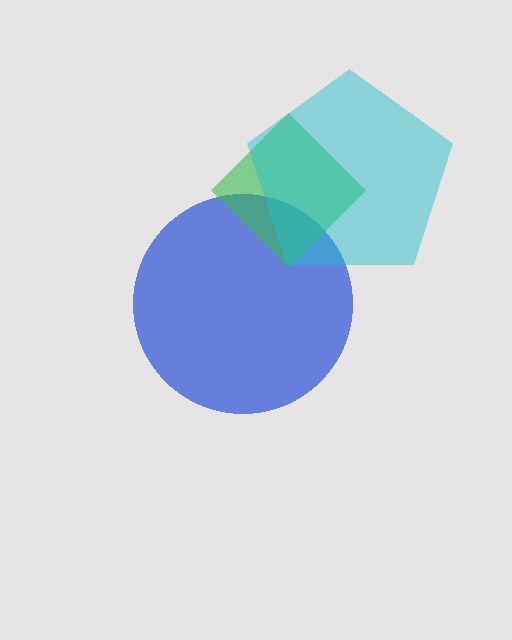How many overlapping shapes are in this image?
There are 3 overlapping shapes in the image.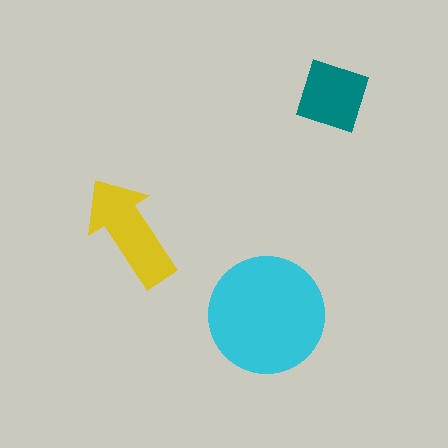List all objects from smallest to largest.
The teal diamond, the yellow arrow, the cyan circle.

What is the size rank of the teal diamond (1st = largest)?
3rd.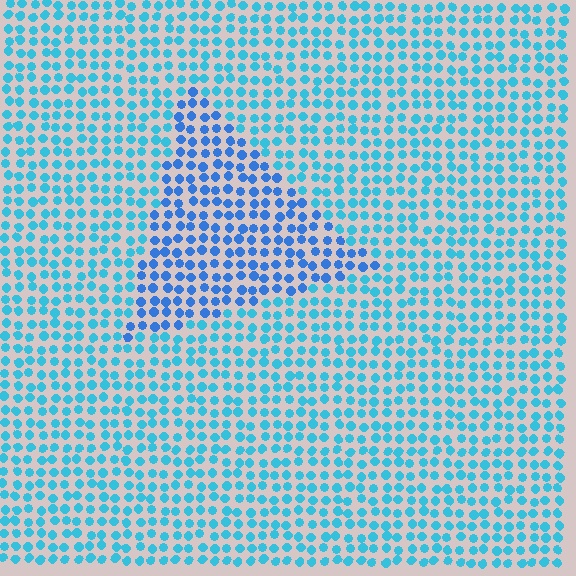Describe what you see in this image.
The image is filled with small cyan elements in a uniform arrangement. A triangle-shaped region is visible where the elements are tinted to a slightly different hue, forming a subtle color boundary.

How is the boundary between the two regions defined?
The boundary is defined purely by a slight shift in hue (about 26 degrees). Spacing, size, and orientation are identical on both sides.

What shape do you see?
I see a triangle.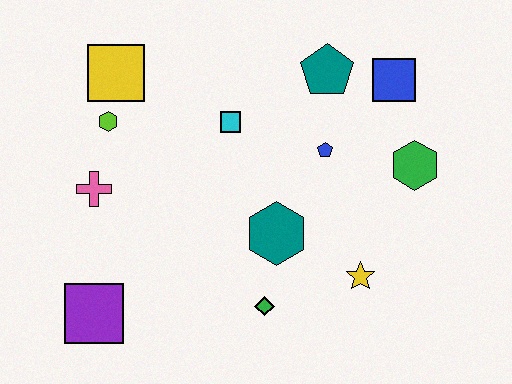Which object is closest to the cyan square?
The blue pentagon is closest to the cyan square.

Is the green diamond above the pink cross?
No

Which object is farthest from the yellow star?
The yellow square is farthest from the yellow star.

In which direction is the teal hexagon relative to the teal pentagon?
The teal hexagon is below the teal pentagon.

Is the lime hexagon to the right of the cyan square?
No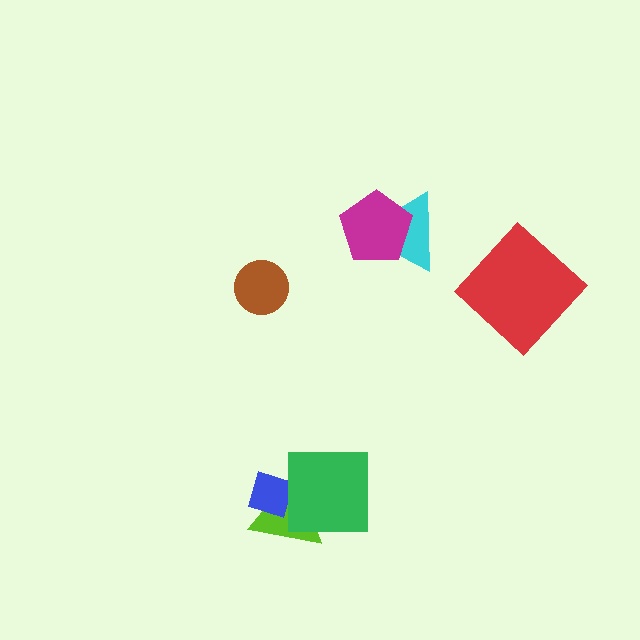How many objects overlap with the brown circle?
0 objects overlap with the brown circle.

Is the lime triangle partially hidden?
Yes, it is partially covered by another shape.